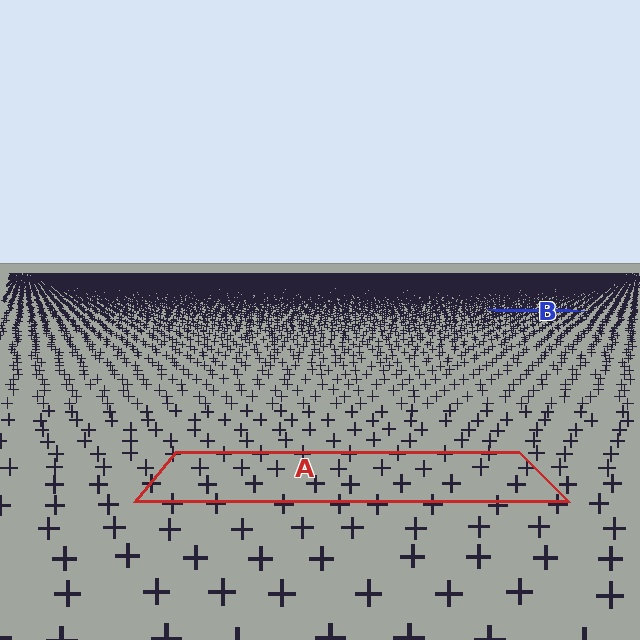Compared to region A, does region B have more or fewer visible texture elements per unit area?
Region B has more texture elements per unit area — they are packed more densely because it is farther away.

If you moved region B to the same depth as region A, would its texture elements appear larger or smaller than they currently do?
They would appear larger. At a closer depth, the same texture elements are projected at a bigger on-screen size.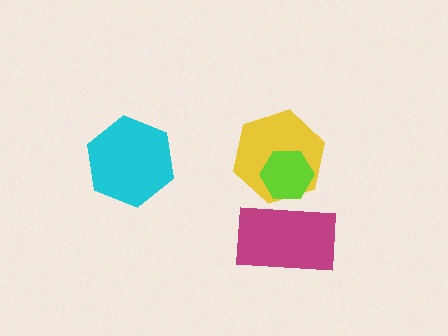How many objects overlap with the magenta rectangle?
2 objects overlap with the magenta rectangle.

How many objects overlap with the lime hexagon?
2 objects overlap with the lime hexagon.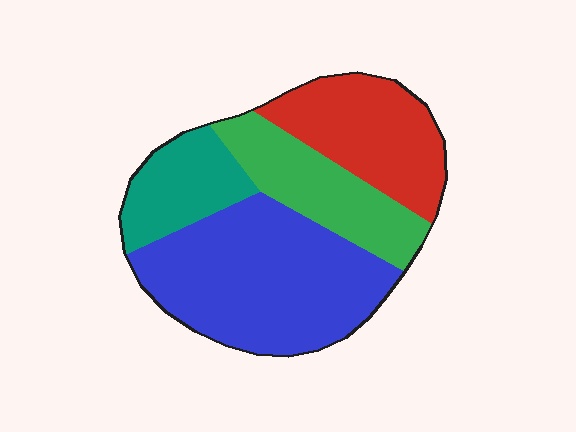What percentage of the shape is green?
Green covers about 20% of the shape.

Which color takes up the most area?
Blue, at roughly 40%.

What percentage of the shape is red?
Red takes up about one quarter (1/4) of the shape.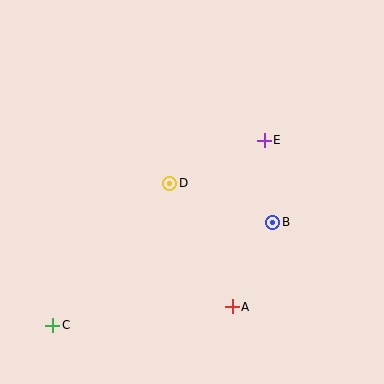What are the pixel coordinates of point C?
Point C is at (53, 325).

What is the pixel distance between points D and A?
The distance between D and A is 139 pixels.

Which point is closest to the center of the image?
Point D at (170, 183) is closest to the center.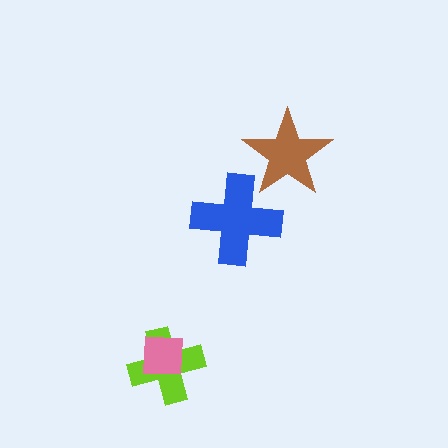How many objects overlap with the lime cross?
1 object overlaps with the lime cross.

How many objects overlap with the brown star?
1 object overlaps with the brown star.